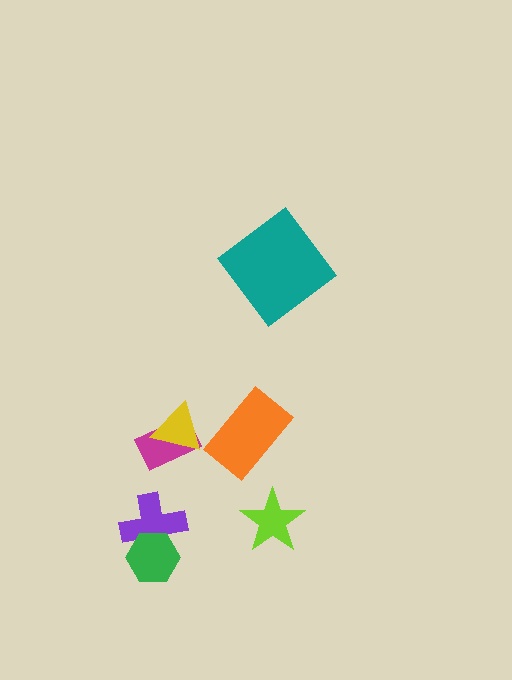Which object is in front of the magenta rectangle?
The yellow triangle is in front of the magenta rectangle.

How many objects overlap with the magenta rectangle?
1 object overlaps with the magenta rectangle.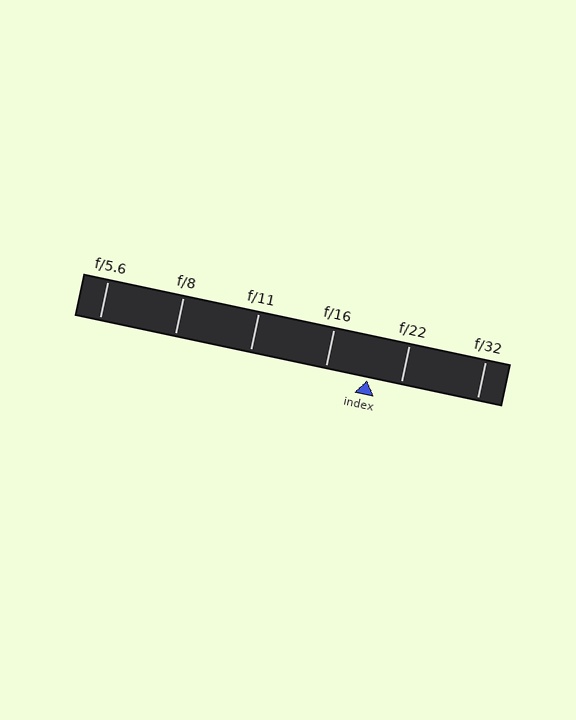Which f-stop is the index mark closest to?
The index mark is closest to f/22.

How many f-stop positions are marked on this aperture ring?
There are 6 f-stop positions marked.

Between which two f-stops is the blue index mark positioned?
The index mark is between f/16 and f/22.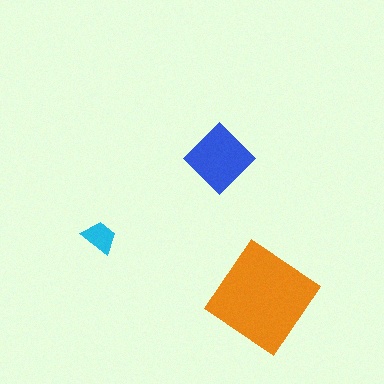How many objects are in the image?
There are 3 objects in the image.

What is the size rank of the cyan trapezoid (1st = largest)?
3rd.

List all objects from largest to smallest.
The orange diamond, the blue diamond, the cyan trapezoid.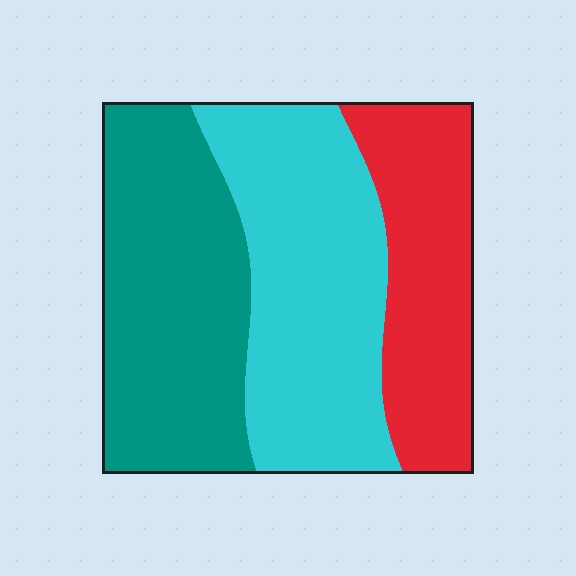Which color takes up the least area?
Red, at roughly 25%.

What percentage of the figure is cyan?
Cyan takes up about three eighths (3/8) of the figure.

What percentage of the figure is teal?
Teal covers roughly 35% of the figure.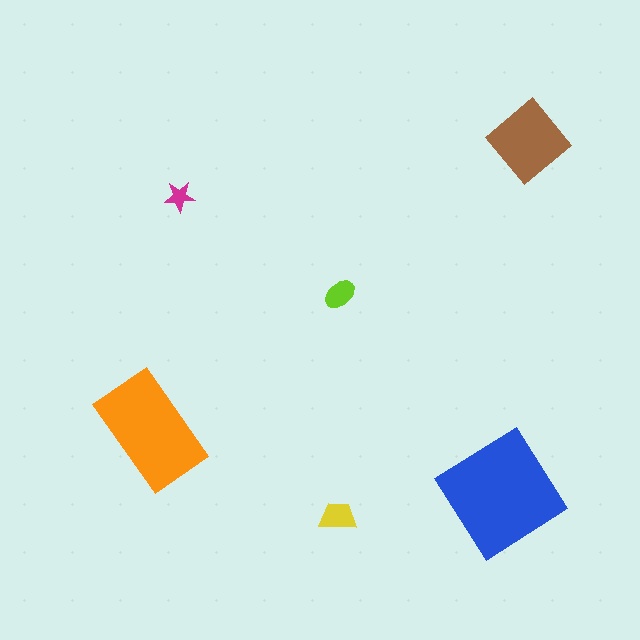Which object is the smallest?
The magenta star.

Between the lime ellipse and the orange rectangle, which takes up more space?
The orange rectangle.